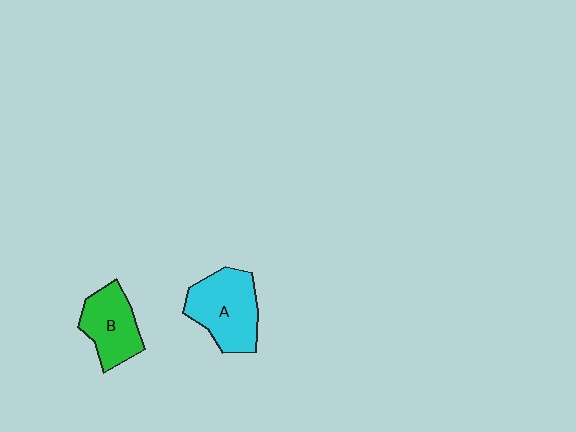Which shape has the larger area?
Shape A (cyan).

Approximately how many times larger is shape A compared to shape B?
Approximately 1.3 times.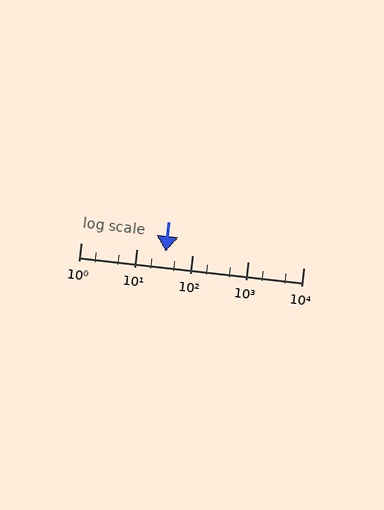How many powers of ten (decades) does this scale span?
The scale spans 4 decades, from 1 to 10000.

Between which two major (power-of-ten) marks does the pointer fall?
The pointer is between 10 and 100.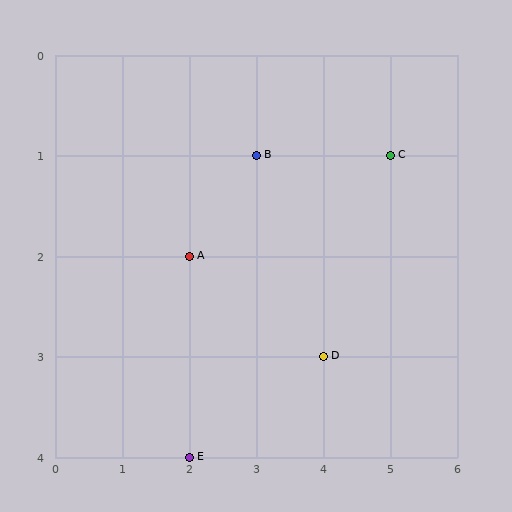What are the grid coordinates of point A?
Point A is at grid coordinates (2, 2).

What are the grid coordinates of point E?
Point E is at grid coordinates (2, 4).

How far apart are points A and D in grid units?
Points A and D are 2 columns and 1 row apart (about 2.2 grid units diagonally).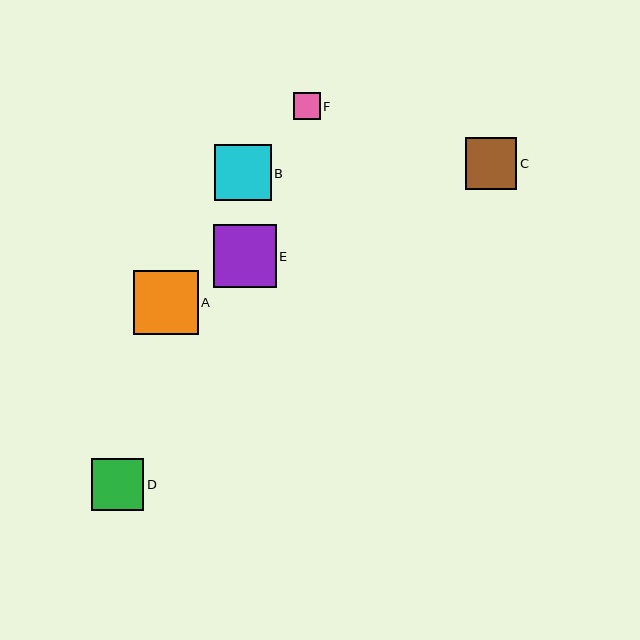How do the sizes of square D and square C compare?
Square D and square C are approximately the same size.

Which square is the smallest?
Square F is the smallest with a size of approximately 27 pixels.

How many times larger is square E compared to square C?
Square E is approximately 1.2 times the size of square C.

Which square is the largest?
Square A is the largest with a size of approximately 65 pixels.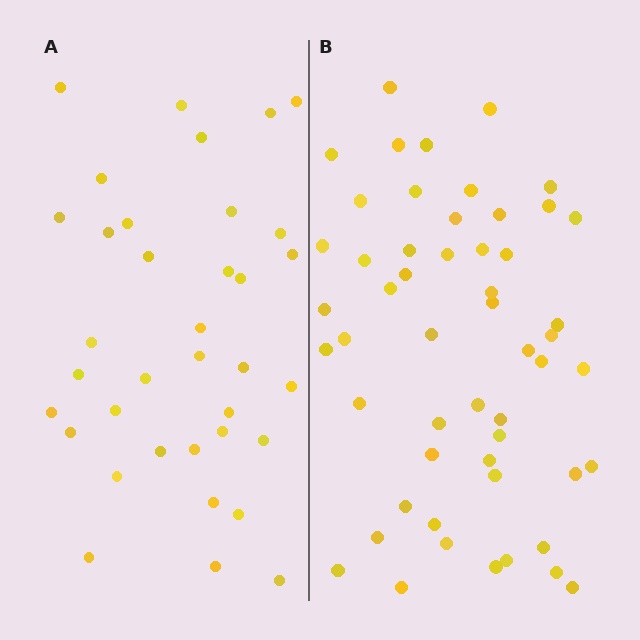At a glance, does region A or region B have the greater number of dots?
Region B (the right region) has more dots.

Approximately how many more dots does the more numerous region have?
Region B has approximately 15 more dots than region A.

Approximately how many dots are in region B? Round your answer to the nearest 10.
About 50 dots. (The exact count is 53, which rounds to 50.)